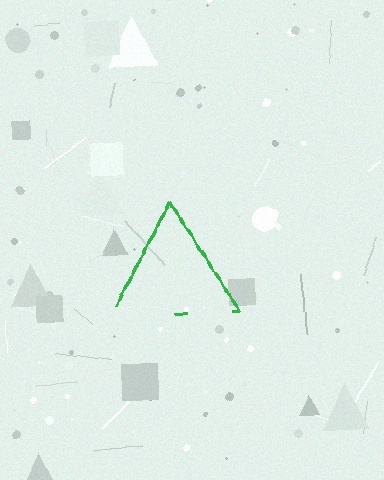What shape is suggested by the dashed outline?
The dashed outline suggests a triangle.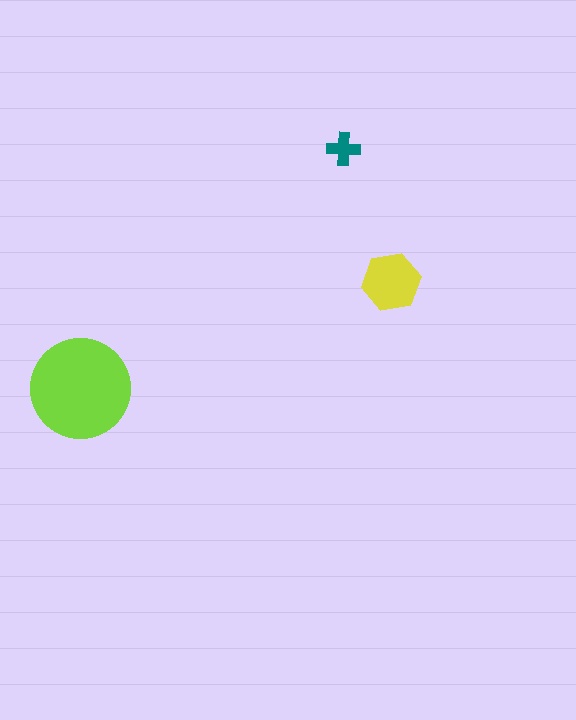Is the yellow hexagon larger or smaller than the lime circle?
Smaller.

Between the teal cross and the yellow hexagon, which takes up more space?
The yellow hexagon.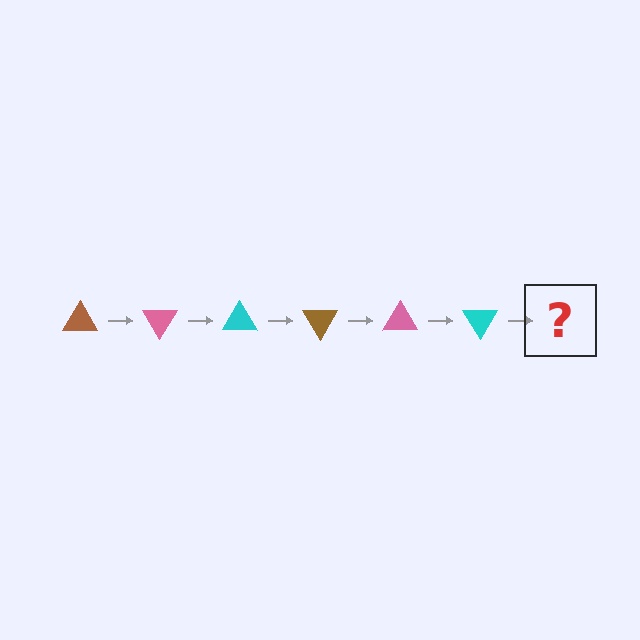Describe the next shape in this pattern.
It should be a brown triangle, rotated 360 degrees from the start.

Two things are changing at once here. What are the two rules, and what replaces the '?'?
The two rules are that it rotates 60 degrees each step and the color cycles through brown, pink, and cyan. The '?' should be a brown triangle, rotated 360 degrees from the start.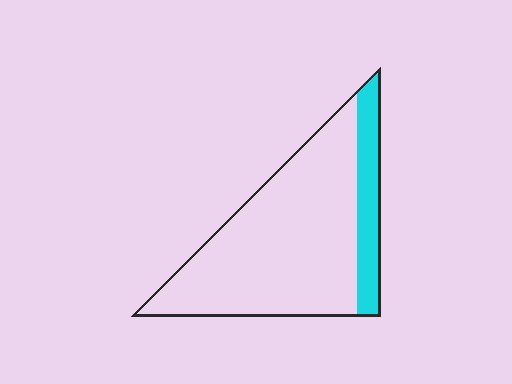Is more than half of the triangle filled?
No.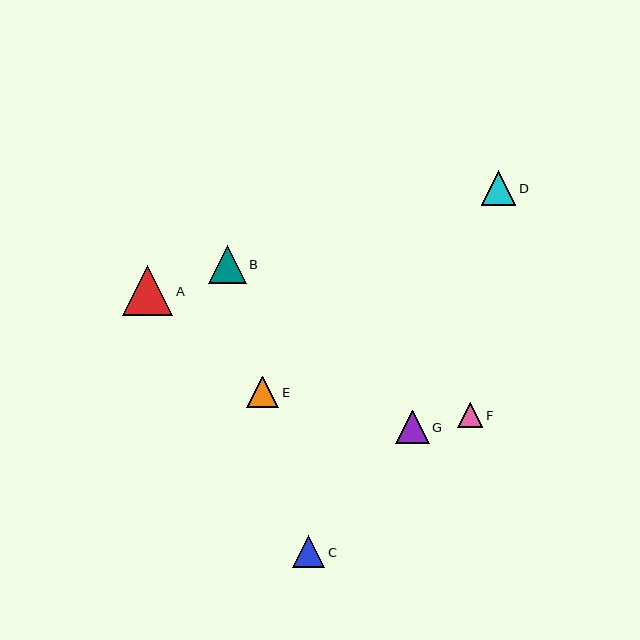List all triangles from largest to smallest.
From largest to smallest: A, B, D, G, E, C, F.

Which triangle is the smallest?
Triangle F is the smallest with a size of approximately 25 pixels.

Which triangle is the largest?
Triangle A is the largest with a size of approximately 50 pixels.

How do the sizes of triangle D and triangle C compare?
Triangle D and triangle C are approximately the same size.